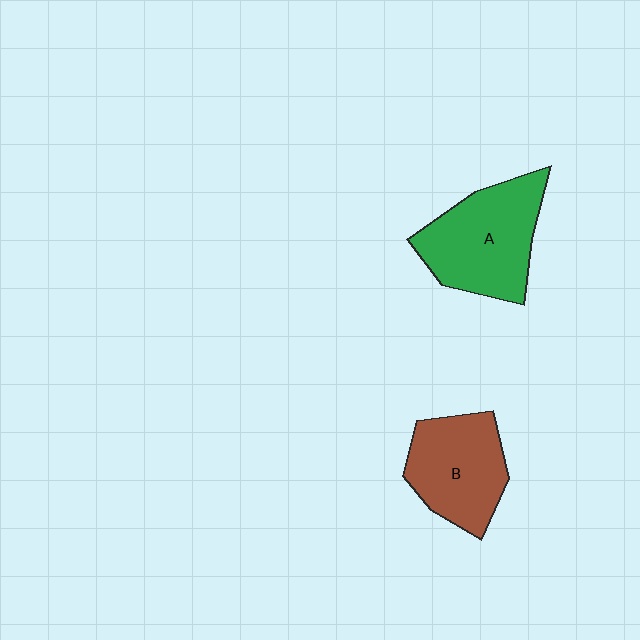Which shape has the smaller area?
Shape B (brown).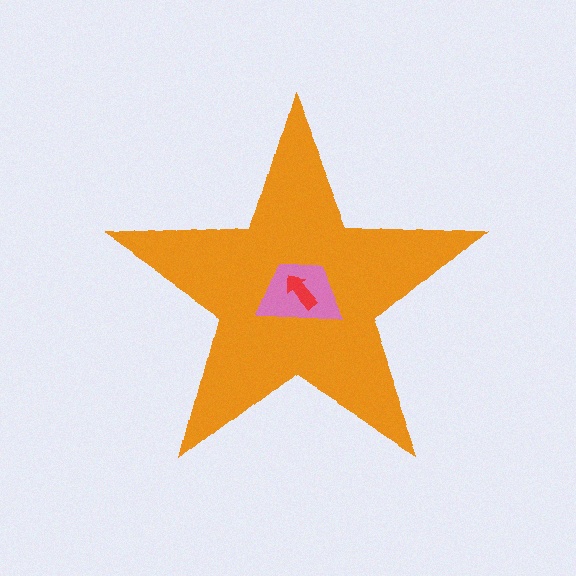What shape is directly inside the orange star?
The pink trapezoid.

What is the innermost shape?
The red arrow.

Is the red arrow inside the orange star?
Yes.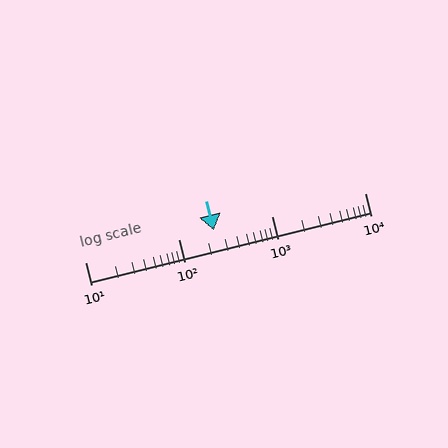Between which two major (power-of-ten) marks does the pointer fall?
The pointer is between 100 and 1000.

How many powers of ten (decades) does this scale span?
The scale spans 3 decades, from 10 to 10000.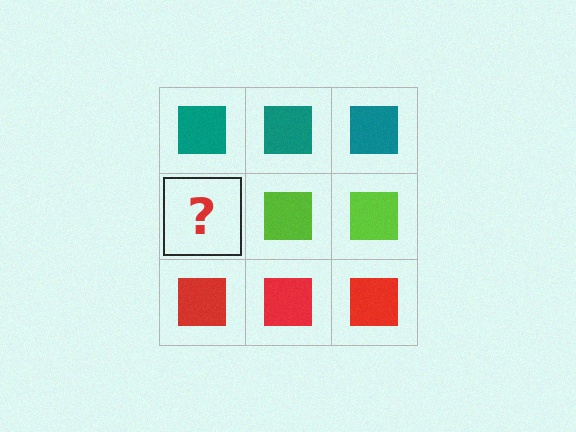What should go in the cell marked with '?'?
The missing cell should contain a lime square.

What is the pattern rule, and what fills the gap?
The rule is that each row has a consistent color. The gap should be filled with a lime square.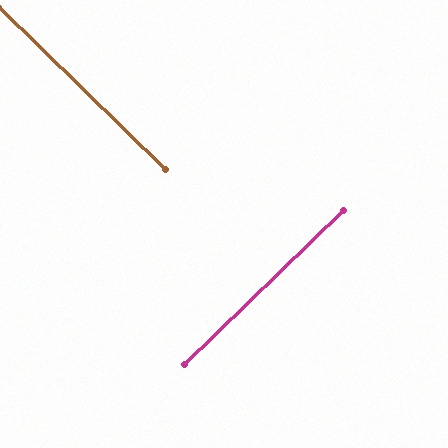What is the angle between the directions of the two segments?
Approximately 88 degrees.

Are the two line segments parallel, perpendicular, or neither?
Perpendicular — they meet at approximately 88°.